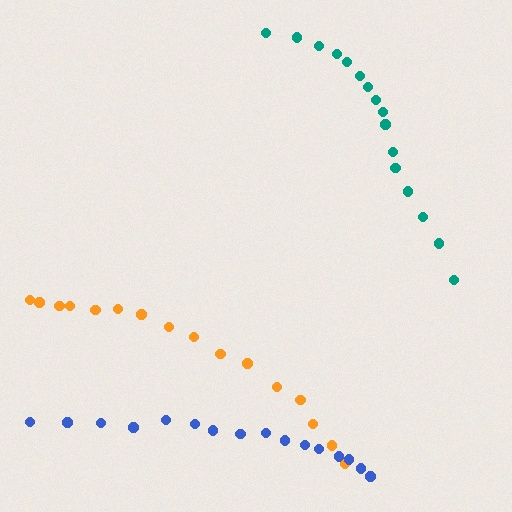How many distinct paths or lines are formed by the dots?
There are 3 distinct paths.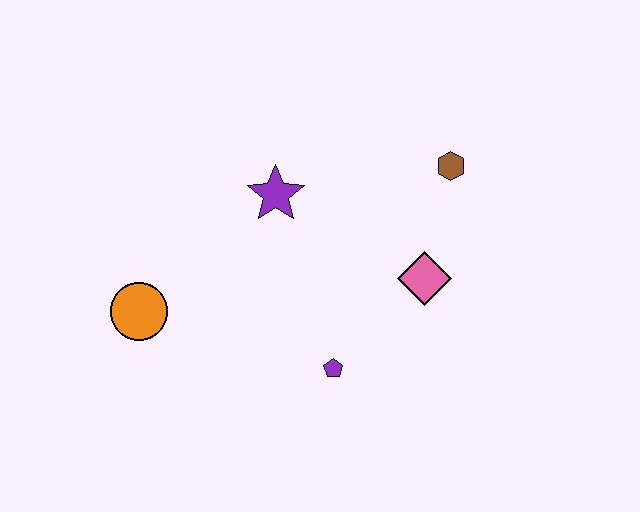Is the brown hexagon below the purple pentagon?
No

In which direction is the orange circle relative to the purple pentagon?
The orange circle is to the left of the purple pentagon.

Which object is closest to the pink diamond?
The brown hexagon is closest to the pink diamond.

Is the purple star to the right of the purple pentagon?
No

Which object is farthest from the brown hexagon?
The orange circle is farthest from the brown hexagon.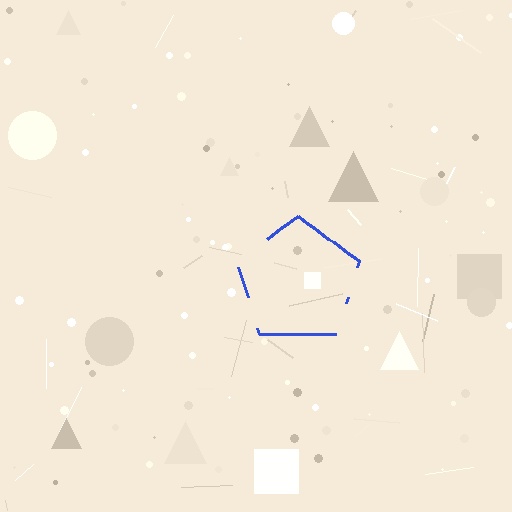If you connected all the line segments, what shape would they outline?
They would outline a pentagon.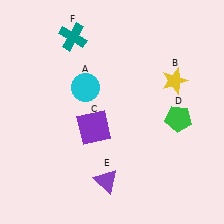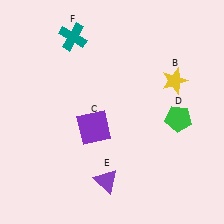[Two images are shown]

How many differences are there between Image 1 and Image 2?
There is 1 difference between the two images.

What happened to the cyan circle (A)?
The cyan circle (A) was removed in Image 2. It was in the top-left area of Image 1.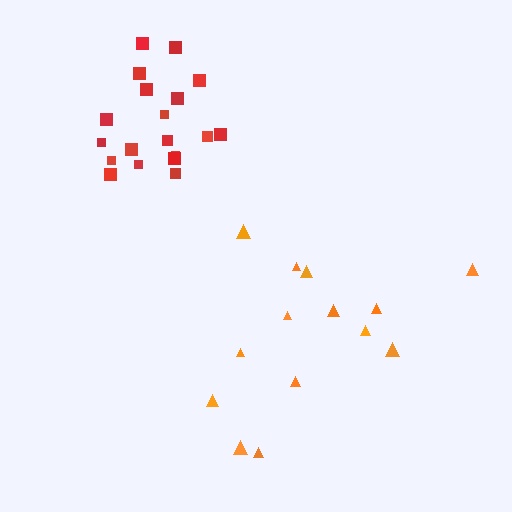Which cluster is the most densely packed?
Red.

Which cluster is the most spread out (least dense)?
Orange.